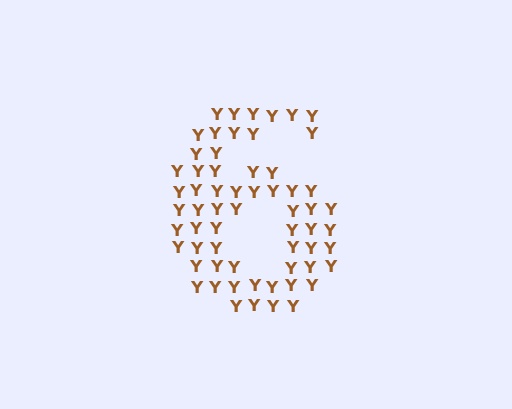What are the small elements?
The small elements are letter Y's.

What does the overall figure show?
The overall figure shows the digit 6.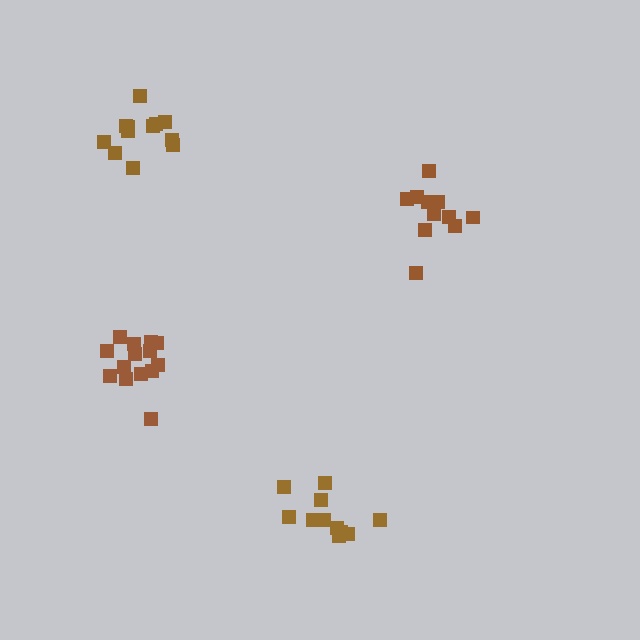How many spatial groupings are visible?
There are 4 spatial groupings.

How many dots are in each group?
Group 1: 11 dots, Group 2: 11 dots, Group 3: 12 dots, Group 4: 14 dots (48 total).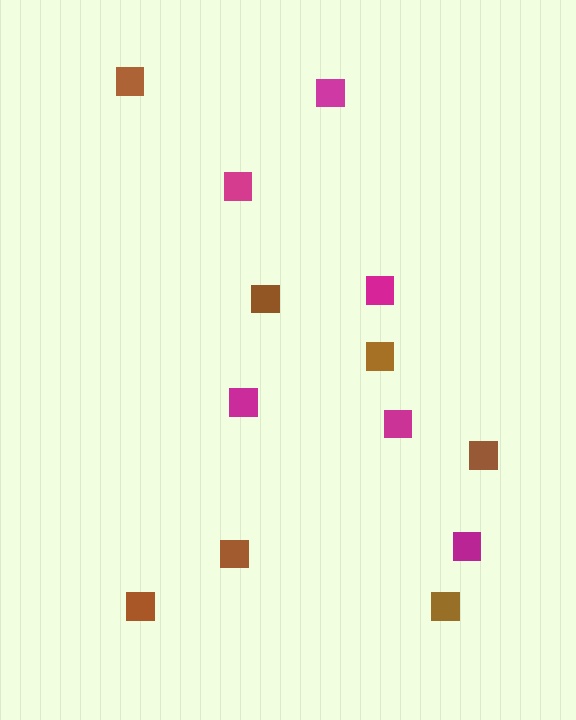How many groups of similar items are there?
There are 2 groups: one group of brown squares (7) and one group of magenta squares (6).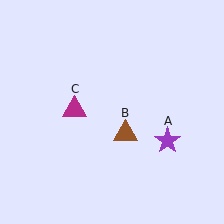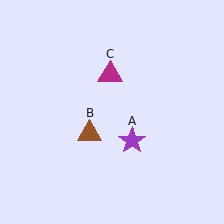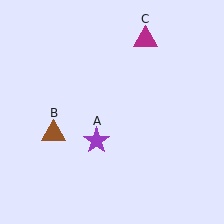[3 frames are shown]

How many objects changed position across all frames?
3 objects changed position: purple star (object A), brown triangle (object B), magenta triangle (object C).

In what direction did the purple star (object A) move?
The purple star (object A) moved left.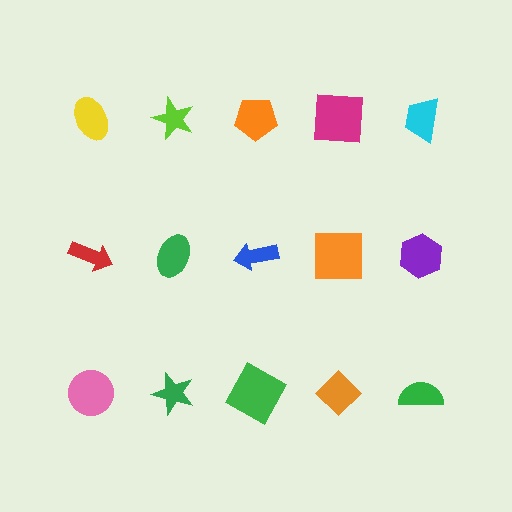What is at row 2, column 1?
A red arrow.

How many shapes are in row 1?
5 shapes.